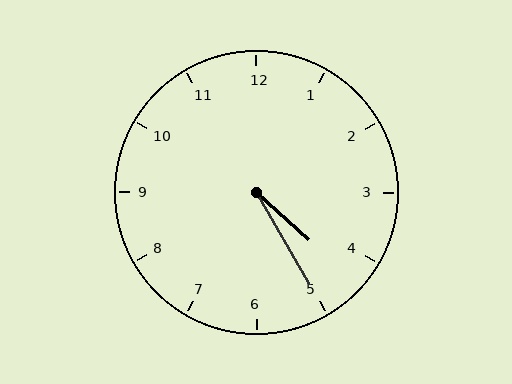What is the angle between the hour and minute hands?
Approximately 18 degrees.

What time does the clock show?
4:25.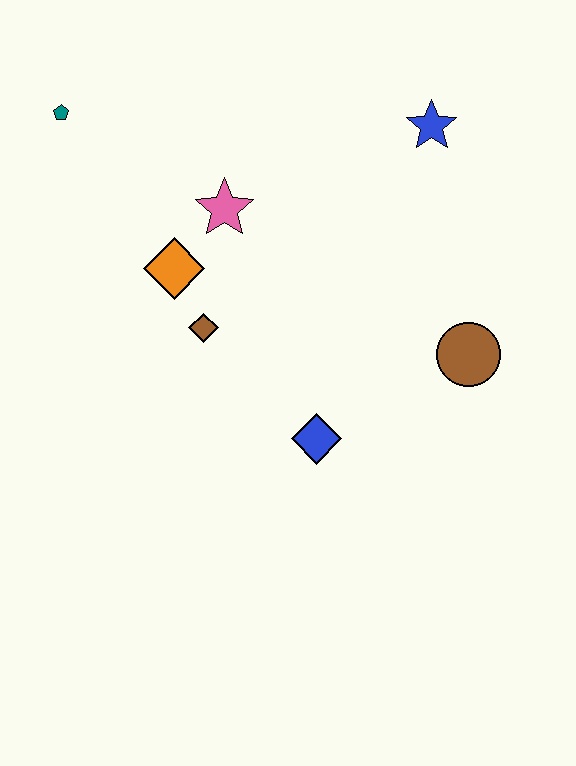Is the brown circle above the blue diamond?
Yes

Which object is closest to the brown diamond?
The orange diamond is closest to the brown diamond.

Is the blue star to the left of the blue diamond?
No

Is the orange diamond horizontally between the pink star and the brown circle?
No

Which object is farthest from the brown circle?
The teal pentagon is farthest from the brown circle.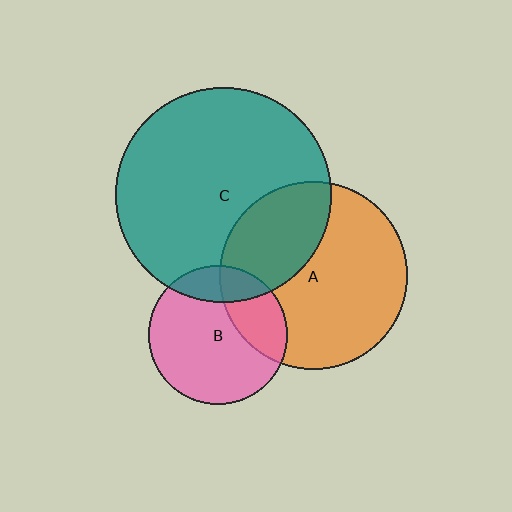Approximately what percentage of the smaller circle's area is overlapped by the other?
Approximately 35%.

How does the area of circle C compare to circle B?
Approximately 2.4 times.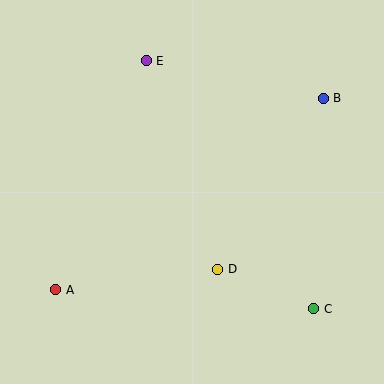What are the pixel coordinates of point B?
Point B is at (323, 98).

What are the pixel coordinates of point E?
Point E is at (146, 61).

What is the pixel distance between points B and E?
The distance between B and E is 181 pixels.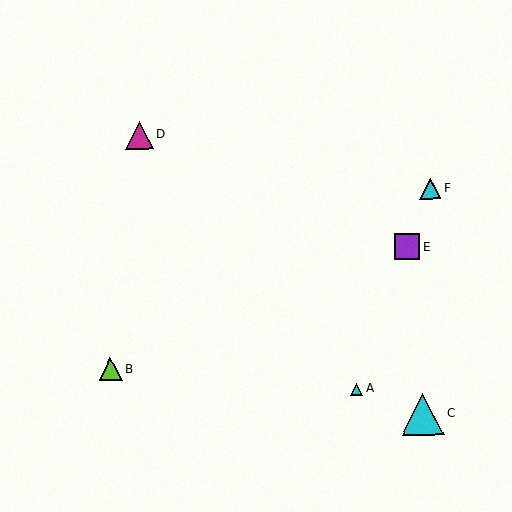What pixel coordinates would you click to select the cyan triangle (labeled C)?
Click at (423, 414) to select the cyan triangle C.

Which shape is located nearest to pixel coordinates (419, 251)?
The purple square (labeled E) at (407, 246) is nearest to that location.